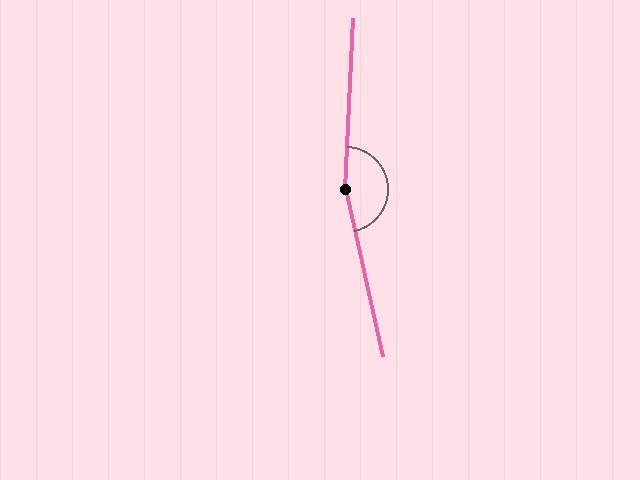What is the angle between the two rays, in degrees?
Approximately 165 degrees.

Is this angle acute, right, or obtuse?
It is obtuse.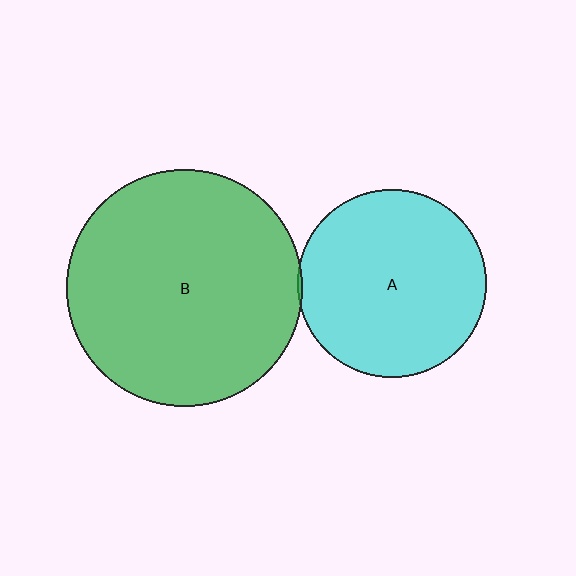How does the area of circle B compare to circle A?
Approximately 1.6 times.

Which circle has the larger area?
Circle B (green).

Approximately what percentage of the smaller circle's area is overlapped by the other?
Approximately 5%.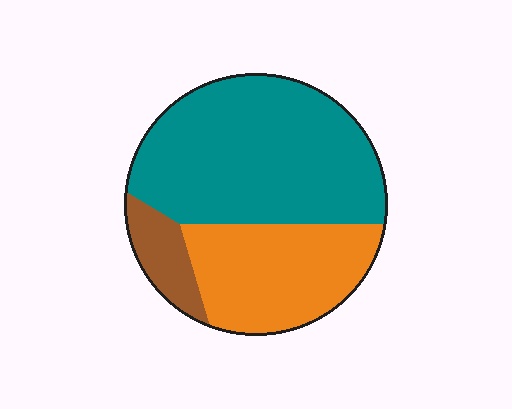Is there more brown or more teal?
Teal.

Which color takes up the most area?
Teal, at roughly 60%.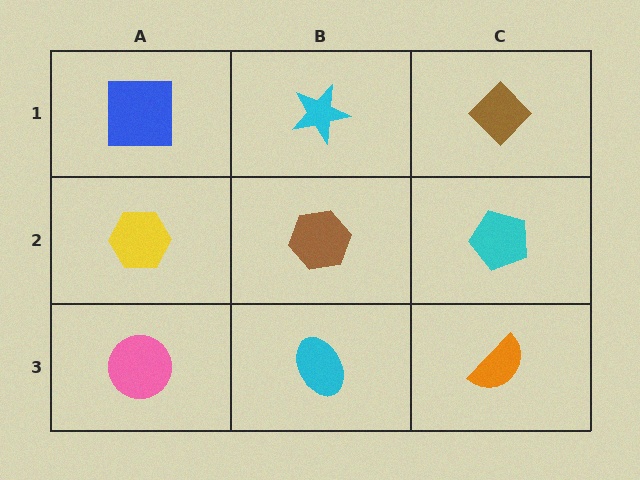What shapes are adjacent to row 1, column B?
A brown hexagon (row 2, column B), a blue square (row 1, column A), a brown diamond (row 1, column C).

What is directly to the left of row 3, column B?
A pink circle.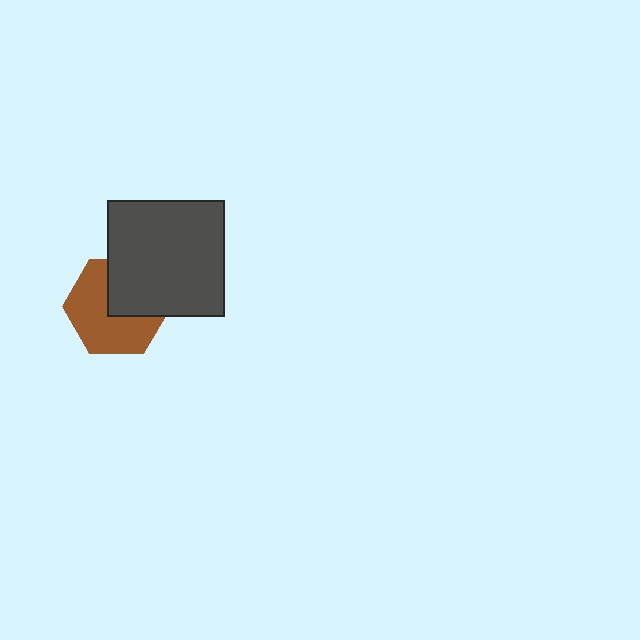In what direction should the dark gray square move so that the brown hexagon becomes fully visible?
The dark gray square should move toward the upper-right. That is the shortest direction to clear the overlap and leave the brown hexagon fully visible.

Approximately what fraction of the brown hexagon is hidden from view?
Roughly 39% of the brown hexagon is hidden behind the dark gray square.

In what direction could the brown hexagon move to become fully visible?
The brown hexagon could move toward the lower-left. That would shift it out from behind the dark gray square entirely.